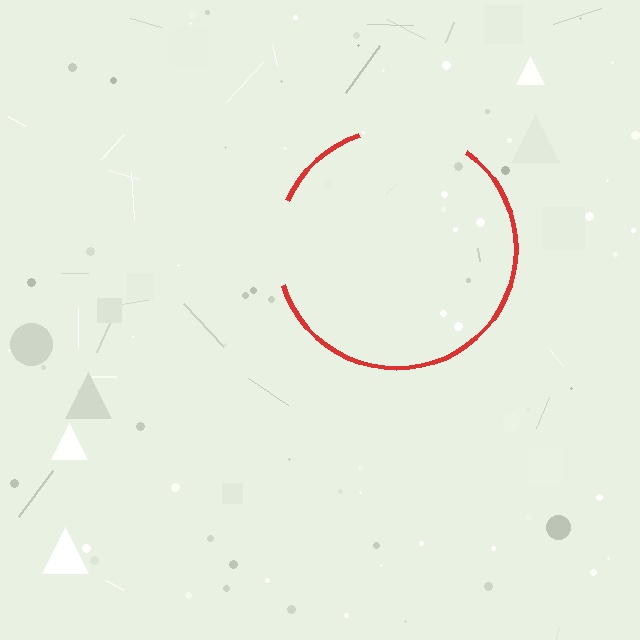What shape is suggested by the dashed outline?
The dashed outline suggests a circle.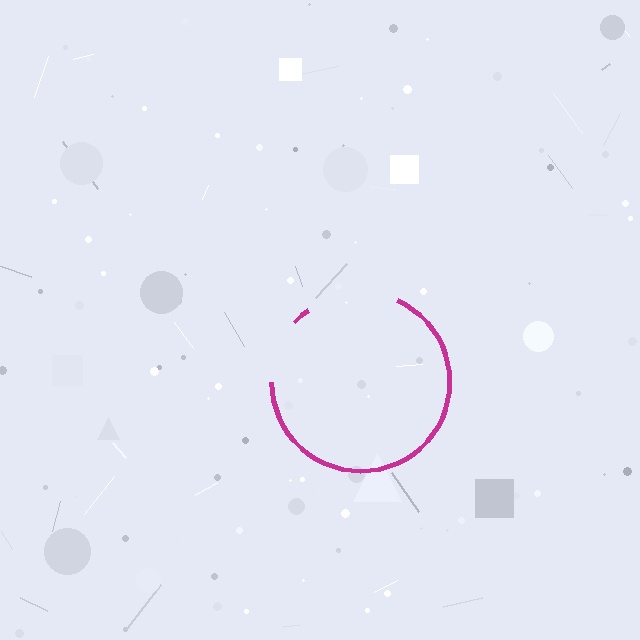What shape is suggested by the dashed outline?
The dashed outline suggests a circle.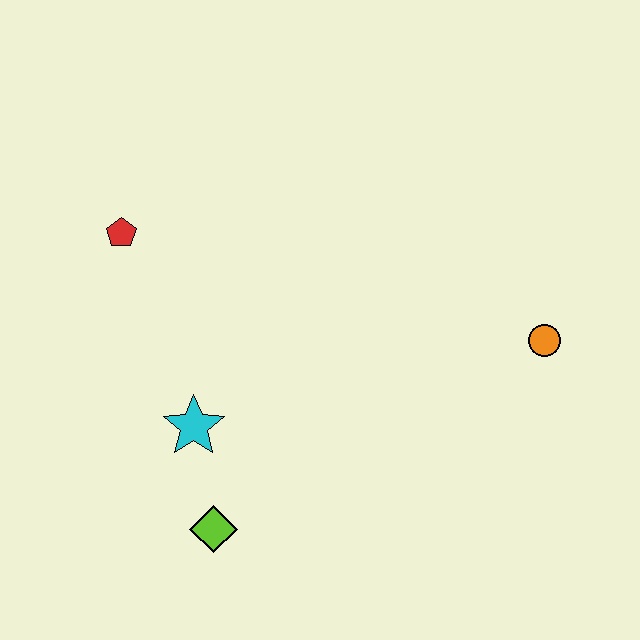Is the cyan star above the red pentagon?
No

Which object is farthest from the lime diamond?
The orange circle is farthest from the lime diamond.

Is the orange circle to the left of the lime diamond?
No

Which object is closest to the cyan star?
The lime diamond is closest to the cyan star.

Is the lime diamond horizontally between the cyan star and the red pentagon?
No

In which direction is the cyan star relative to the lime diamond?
The cyan star is above the lime diamond.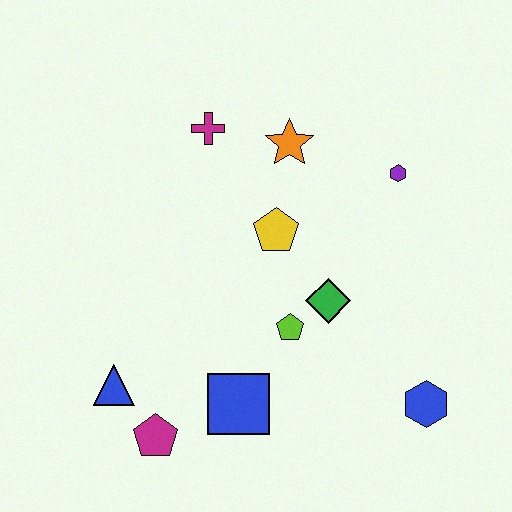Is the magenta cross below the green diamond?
No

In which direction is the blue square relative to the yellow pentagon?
The blue square is below the yellow pentagon.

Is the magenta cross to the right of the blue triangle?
Yes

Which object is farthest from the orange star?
The magenta pentagon is farthest from the orange star.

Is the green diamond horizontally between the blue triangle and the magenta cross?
No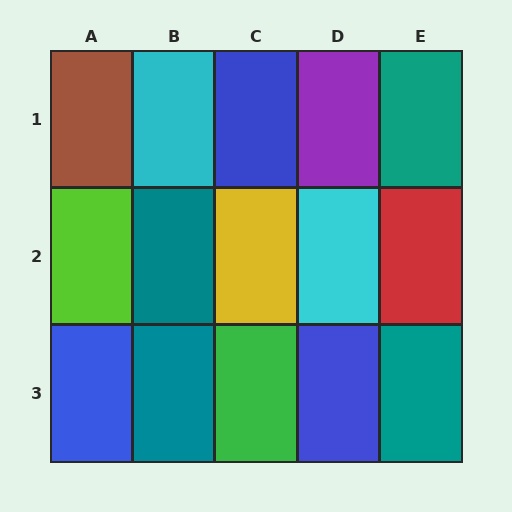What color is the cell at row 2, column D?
Cyan.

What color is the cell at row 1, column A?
Brown.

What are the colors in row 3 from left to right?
Blue, teal, green, blue, teal.